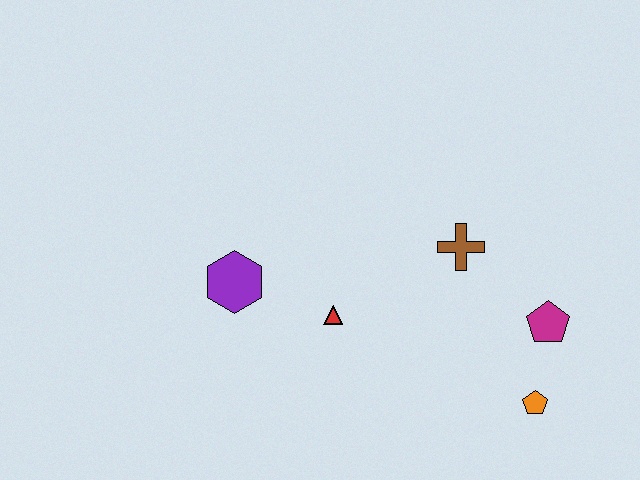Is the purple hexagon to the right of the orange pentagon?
No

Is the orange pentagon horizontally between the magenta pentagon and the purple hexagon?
Yes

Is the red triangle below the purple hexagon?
Yes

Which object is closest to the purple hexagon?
The red triangle is closest to the purple hexagon.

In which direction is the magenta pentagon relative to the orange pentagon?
The magenta pentagon is above the orange pentagon.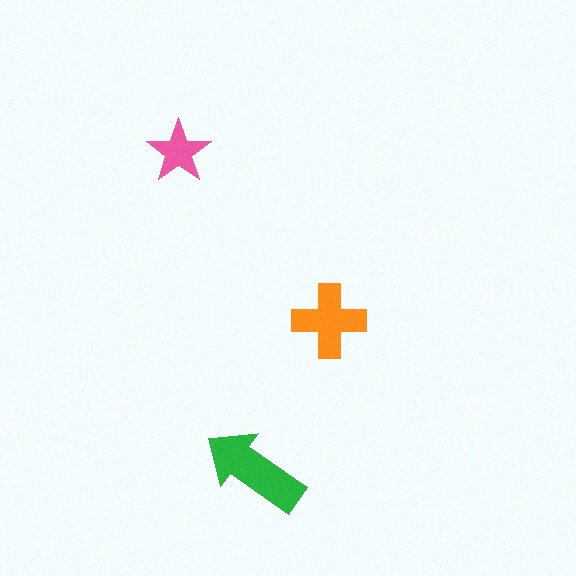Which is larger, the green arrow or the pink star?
The green arrow.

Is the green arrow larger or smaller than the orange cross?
Larger.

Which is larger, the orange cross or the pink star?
The orange cross.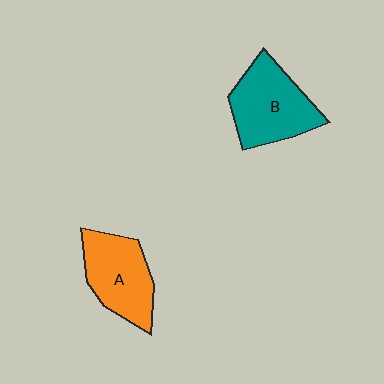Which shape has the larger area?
Shape B (teal).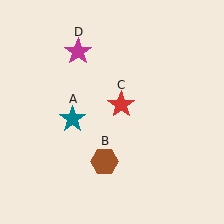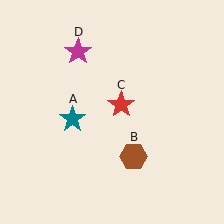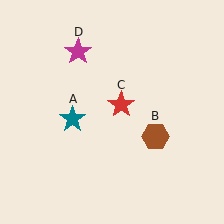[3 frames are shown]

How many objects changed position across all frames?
1 object changed position: brown hexagon (object B).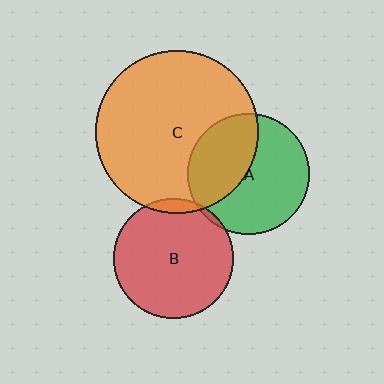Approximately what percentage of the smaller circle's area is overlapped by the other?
Approximately 40%.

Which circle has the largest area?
Circle C (orange).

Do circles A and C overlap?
Yes.